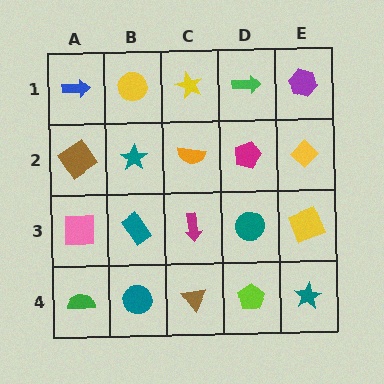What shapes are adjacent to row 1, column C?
An orange semicircle (row 2, column C), a yellow circle (row 1, column B), a green arrow (row 1, column D).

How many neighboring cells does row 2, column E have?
3.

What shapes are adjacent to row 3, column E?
A yellow diamond (row 2, column E), a teal star (row 4, column E), a teal circle (row 3, column D).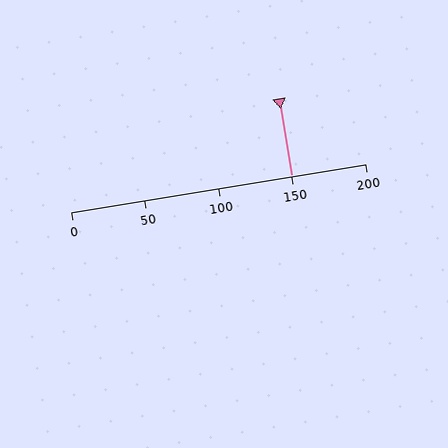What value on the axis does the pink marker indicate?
The marker indicates approximately 150.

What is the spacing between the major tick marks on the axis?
The major ticks are spaced 50 apart.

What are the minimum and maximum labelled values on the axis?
The axis runs from 0 to 200.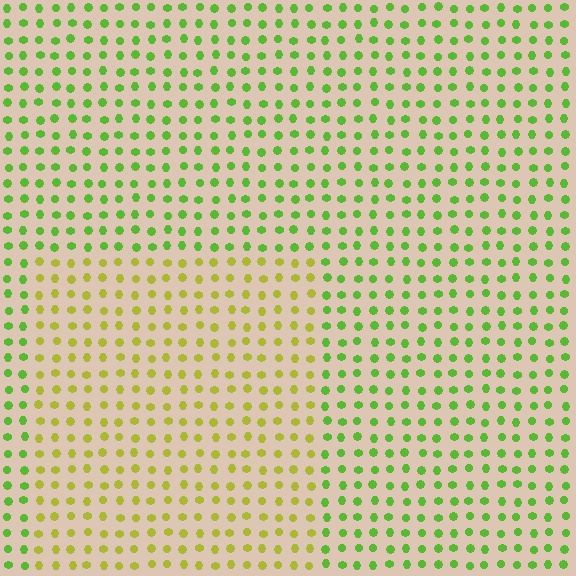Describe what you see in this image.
The image is filled with small lime elements in a uniform arrangement. A rectangle-shaped region is visible where the elements are tinted to a slightly different hue, forming a subtle color boundary.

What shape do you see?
I see a rectangle.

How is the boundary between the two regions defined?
The boundary is defined purely by a slight shift in hue (about 37 degrees). Spacing, size, and orientation are identical on both sides.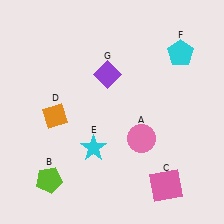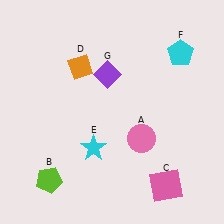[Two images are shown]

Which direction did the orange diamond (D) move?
The orange diamond (D) moved up.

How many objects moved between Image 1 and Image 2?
1 object moved between the two images.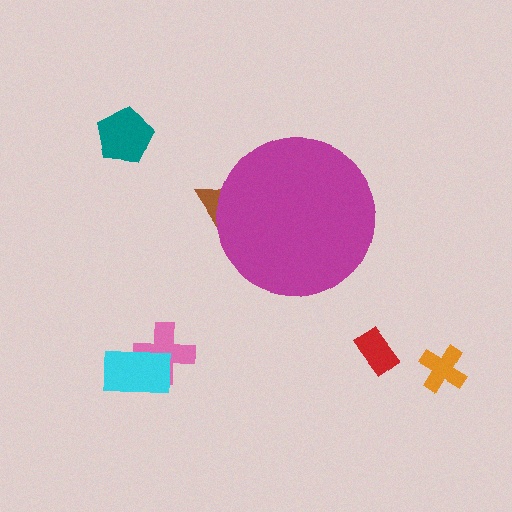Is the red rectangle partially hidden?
No, the red rectangle is fully visible.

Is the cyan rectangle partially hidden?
No, the cyan rectangle is fully visible.